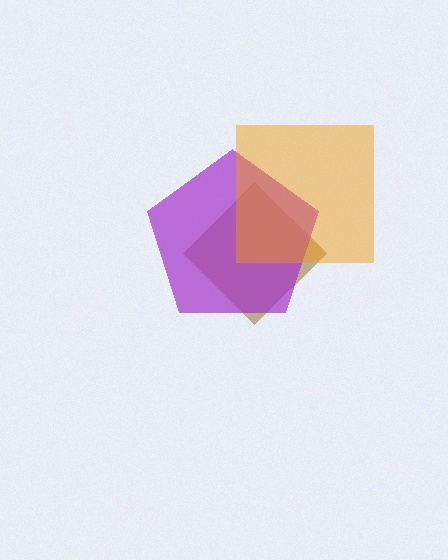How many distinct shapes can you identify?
There are 3 distinct shapes: a brown diamond, a purple pentagon, an orange square.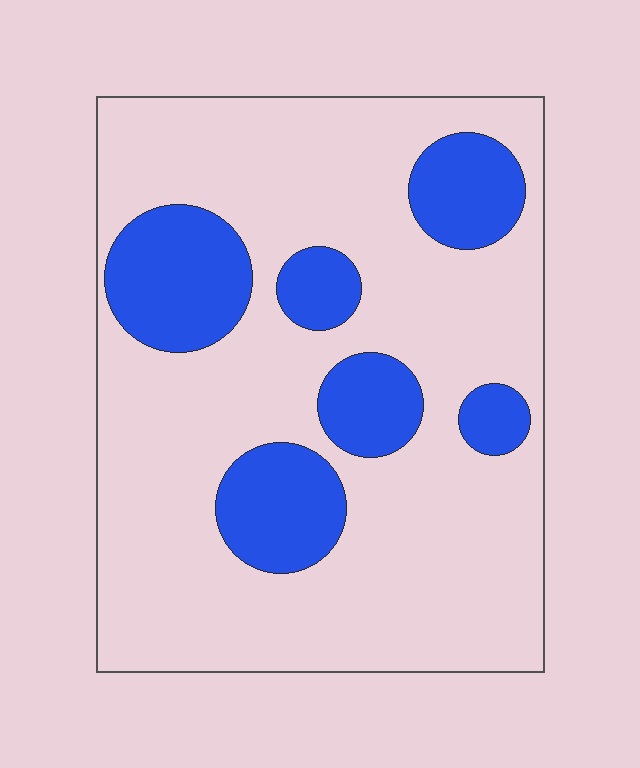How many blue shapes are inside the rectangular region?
6.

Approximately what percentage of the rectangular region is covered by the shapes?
Approximately 25%.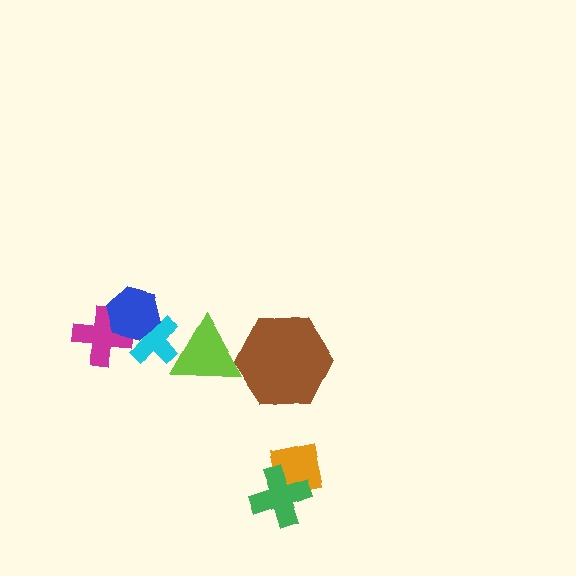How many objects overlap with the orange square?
1 object overlaps with the orange square.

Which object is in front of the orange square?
The green cross is in front of the orange square.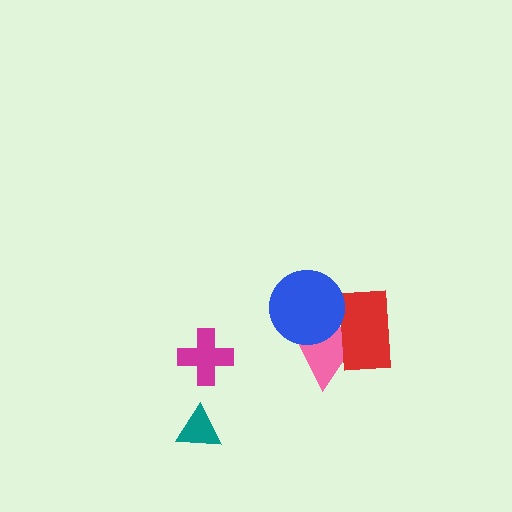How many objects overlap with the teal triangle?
0 objects overlap with the teal triangle.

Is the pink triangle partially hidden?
Yes, it is partially covered by another shape.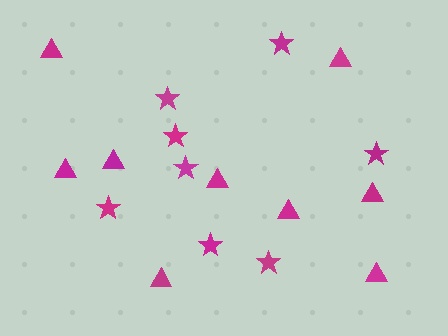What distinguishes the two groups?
There are 2 groups: one group of stars (8) and one group of triangles (9).